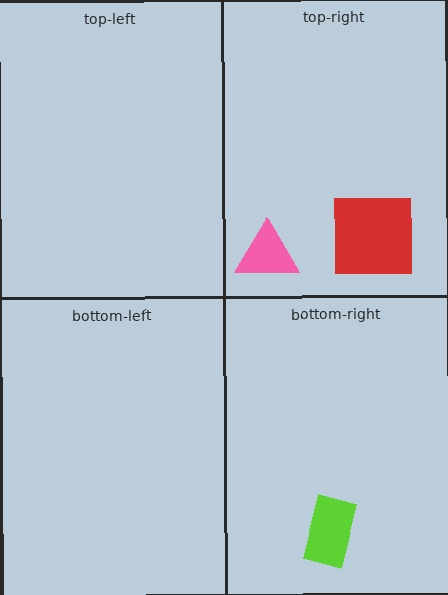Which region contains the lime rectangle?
The bottom-right region.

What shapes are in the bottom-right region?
The lime rectangle.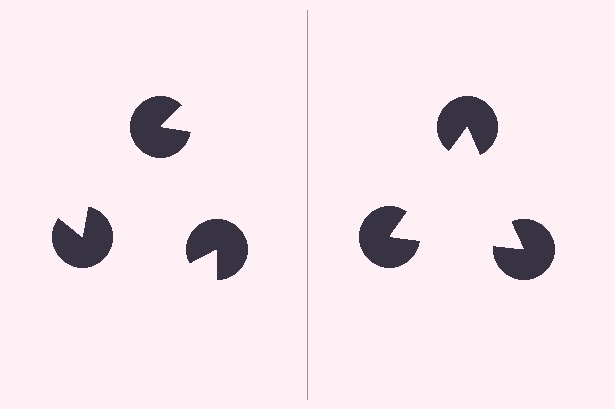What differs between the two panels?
The pac-man discs are positioned identically on both sides; only the wedge orientations differ. On the right they align to a triangle; on the left they are misaligned.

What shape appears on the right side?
An illusory triangle.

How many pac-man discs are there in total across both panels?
6 — 3 on each side.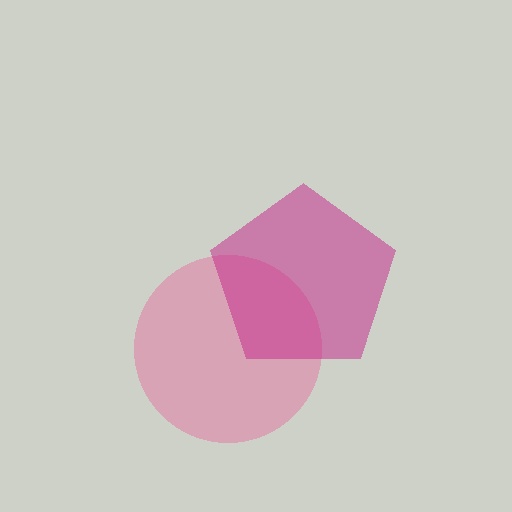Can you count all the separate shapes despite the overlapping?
Yes, there are 2 separate shapes.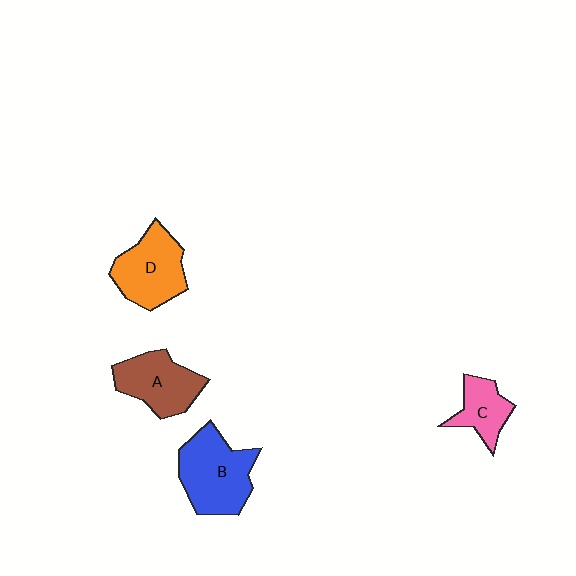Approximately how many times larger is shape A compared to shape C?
Approximately 1.5 times.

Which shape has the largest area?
Shape B (blue).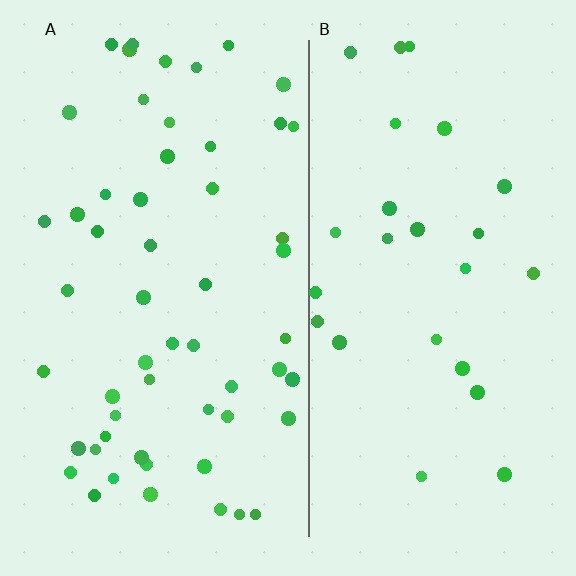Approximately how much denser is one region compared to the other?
Approximately 2.1× — region A over region B.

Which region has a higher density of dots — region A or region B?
A (the left).